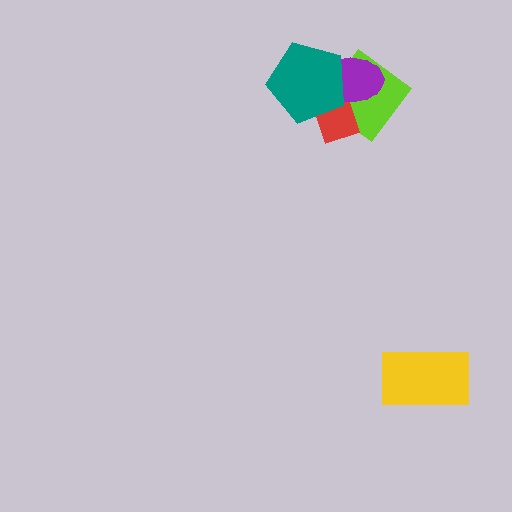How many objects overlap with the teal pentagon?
3 objects overlap with the teal pentagon.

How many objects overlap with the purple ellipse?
3 objects overlap with the purple ellipse.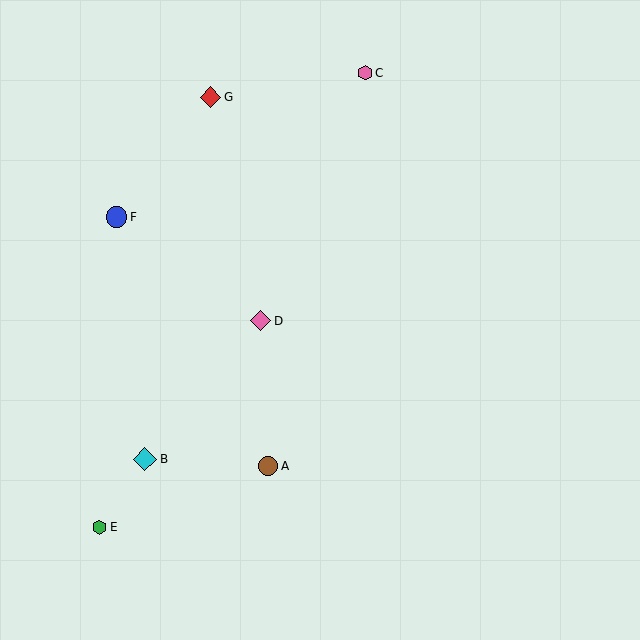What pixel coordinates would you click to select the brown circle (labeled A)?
Click at (268, 466) to select the brown circle A.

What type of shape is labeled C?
Shape C is a pink hexagon.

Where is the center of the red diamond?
The center of the red diamond is at (210, 97).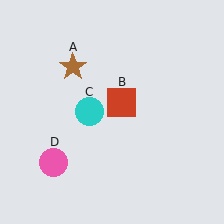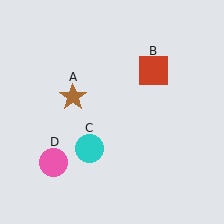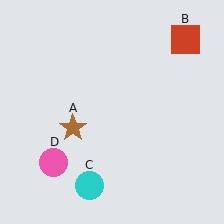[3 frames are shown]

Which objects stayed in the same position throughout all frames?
Pink circle (object D) remained stationary.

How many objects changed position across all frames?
3 objects changed position: brown star (object A), red square (object B), cyan circle (object C).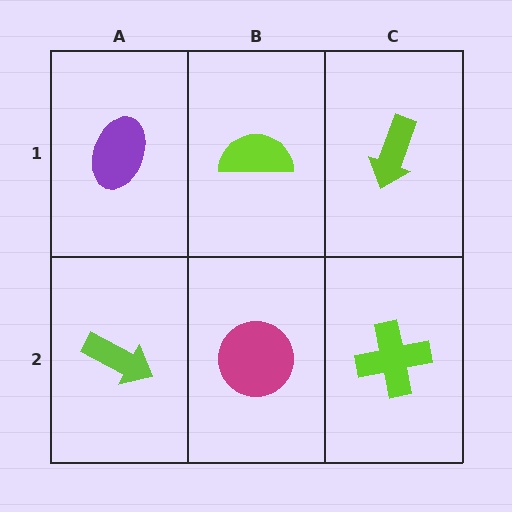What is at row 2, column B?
A magenta circle.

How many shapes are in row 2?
3 shapes.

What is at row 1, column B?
A lime semicircle.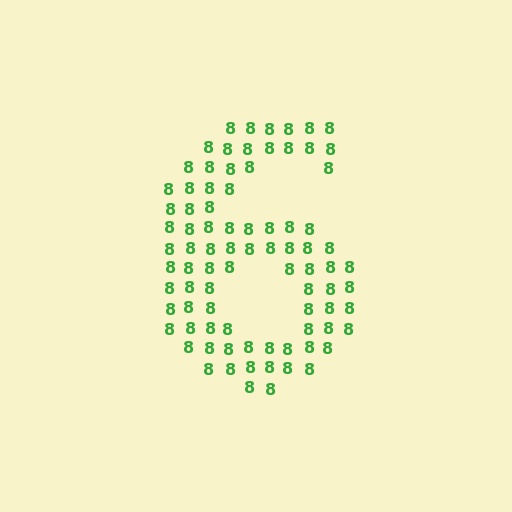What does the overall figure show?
The overall figure shows the digit 6.